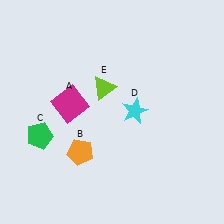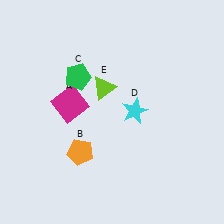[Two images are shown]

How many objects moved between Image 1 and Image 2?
1 object moved between the two images.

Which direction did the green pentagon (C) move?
The green pentagon (C) moved up.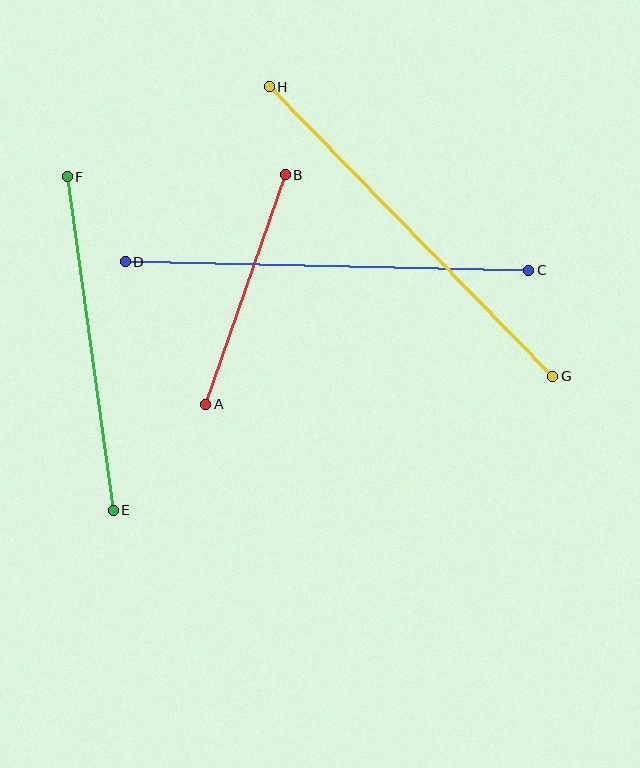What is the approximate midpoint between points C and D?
The midpoint is at approximately (327, 266) pixels.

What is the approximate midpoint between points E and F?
The midpoint is at approximately (90, 343) pixels.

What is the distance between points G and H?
The distance is approximately 406 pixels.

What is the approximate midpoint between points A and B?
The midpoint is at approximately (246, 290) pixels.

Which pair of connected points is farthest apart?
Points G and H are farthest apart.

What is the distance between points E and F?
The distance is approximately 337 pixels.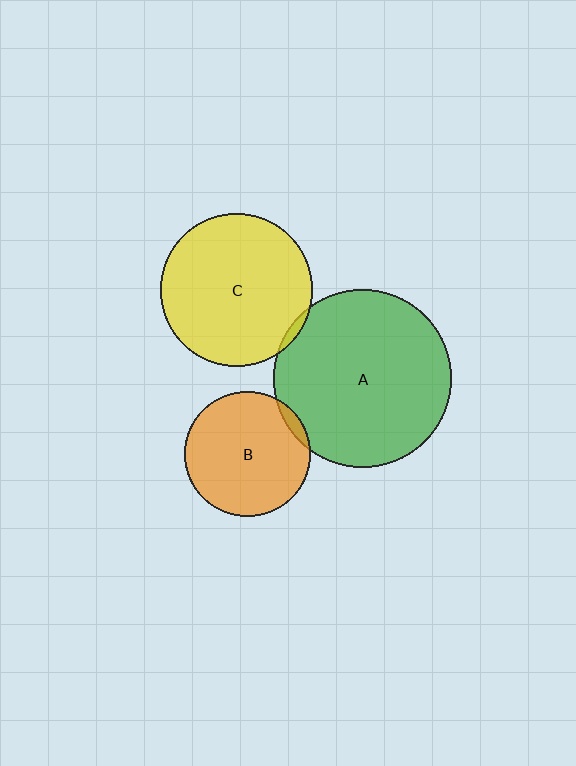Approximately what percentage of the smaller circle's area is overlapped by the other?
Approximately 5%.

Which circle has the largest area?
Circle A (green).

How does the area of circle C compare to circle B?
Approximately 1.5 times.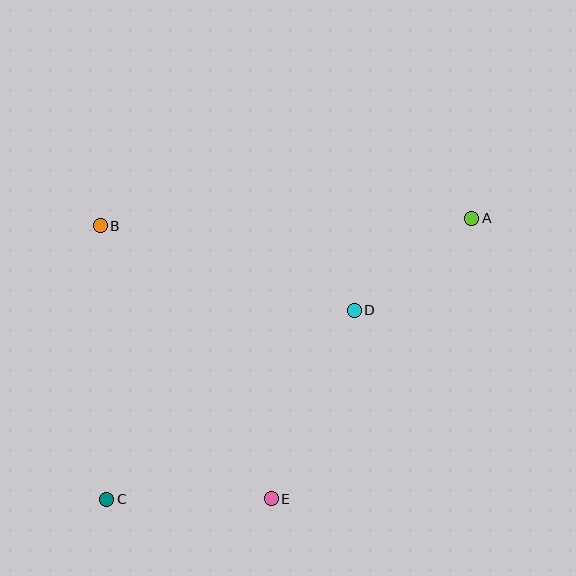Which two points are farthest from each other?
Points A and C are farthest from each other.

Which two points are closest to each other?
Points A and D are closest to each other.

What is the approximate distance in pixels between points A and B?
The distance between A and B is approximately 372 pixels.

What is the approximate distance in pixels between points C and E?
The distance between C and E is approximately 165 pixels.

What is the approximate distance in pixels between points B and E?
The distance between B and E is approximately 322 pixels.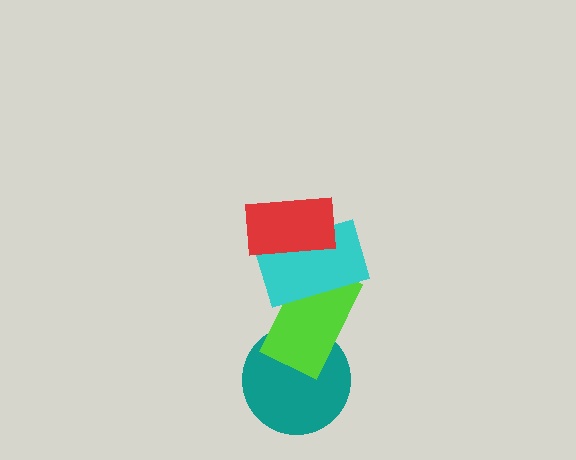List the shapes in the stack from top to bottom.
From top to bottom: the red rectangle, the cyan rectangle, the lime rectangle, the teal circle.